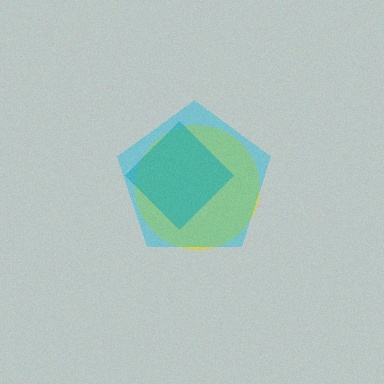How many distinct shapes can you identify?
There are 3 distinct shapes: a yellow circle, a teal diamond, a cyan pentagon.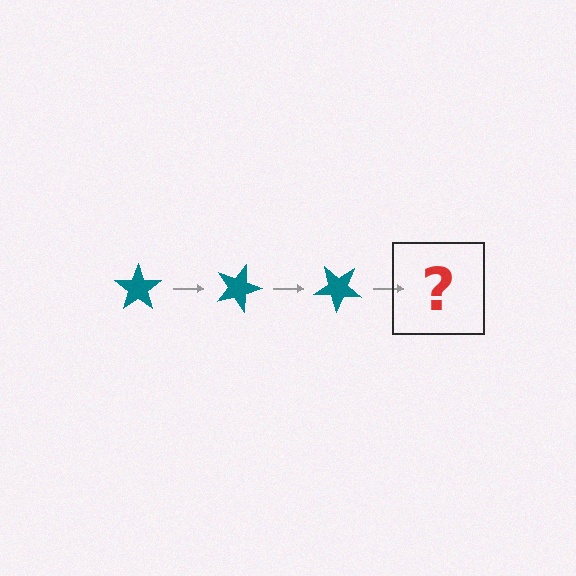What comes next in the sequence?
The next element should be a teal star rotated 60 degrees.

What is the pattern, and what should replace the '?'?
The pattern is that the star rotates 20 degrees each step. The '?' should be a teal star rotated 60 degrees.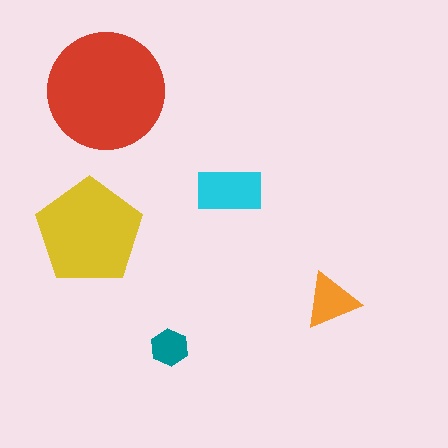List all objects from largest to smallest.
The red circle, the yellow pentagon, the cyan rectangle, the orange triangle, the teal hexagon.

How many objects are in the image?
There are 5 objects in the image.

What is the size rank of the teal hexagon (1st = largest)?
5th.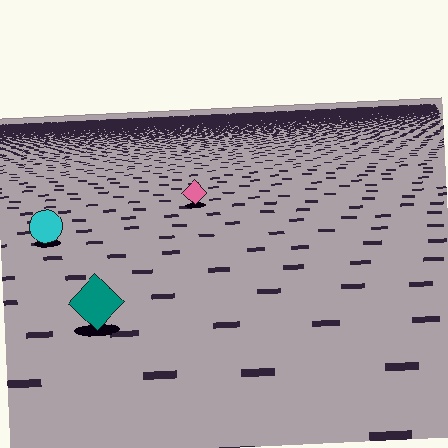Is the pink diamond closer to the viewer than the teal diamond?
No. The teal diamond is closer — you can tell from the texture gradient: the ground texture is coarser near it.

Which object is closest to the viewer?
The teal diamond is closest. The texture marks near it are larger and more spread out.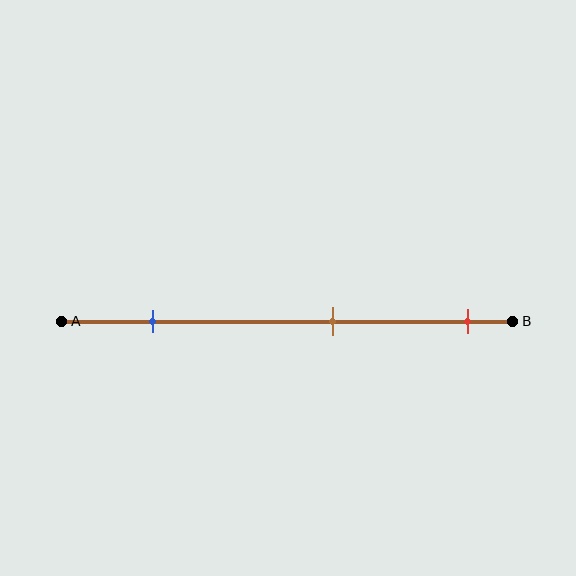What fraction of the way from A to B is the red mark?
The red mark is approximately 90% (0.9) of the way from A to B.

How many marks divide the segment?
There are 3 marks dividing the segment.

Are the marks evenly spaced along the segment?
Yes, the marks are approximately evenly spaced.